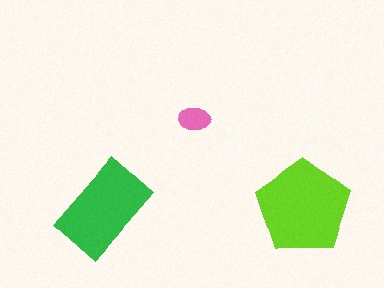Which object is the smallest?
The pink ellipse.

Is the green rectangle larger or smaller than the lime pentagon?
Smaller.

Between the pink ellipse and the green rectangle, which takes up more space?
The green rectangle.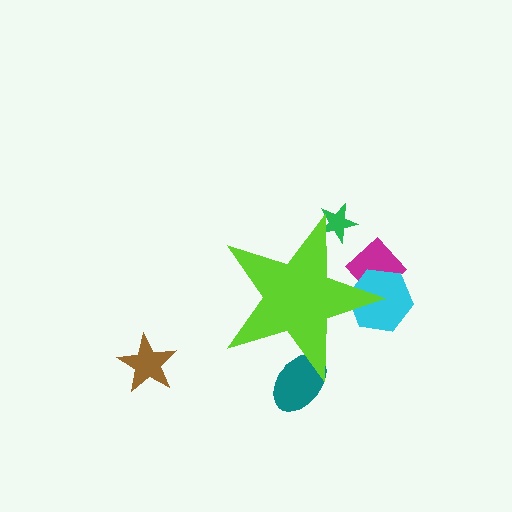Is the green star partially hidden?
Yes, the green star is partially hidden behind the lime star.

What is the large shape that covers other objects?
A lime star.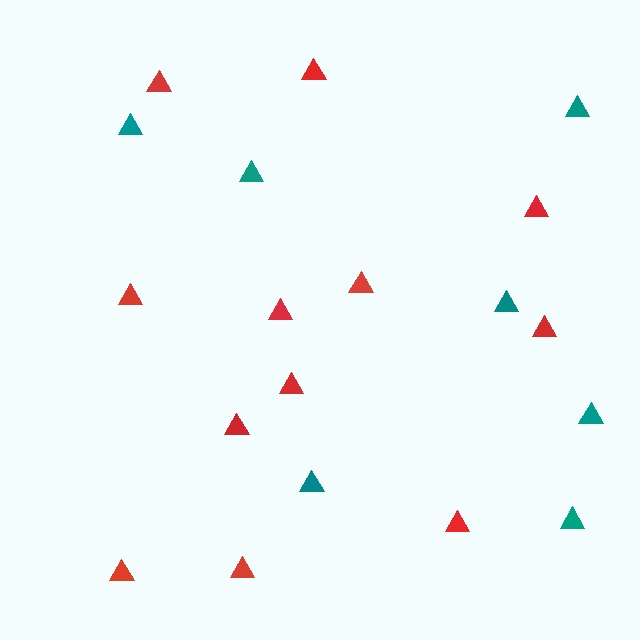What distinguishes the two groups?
There are 2 groups: one group of teal triangles (7) and one group of red triangles (12).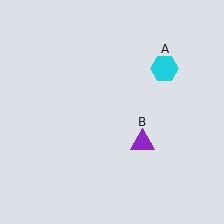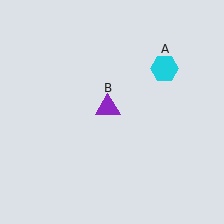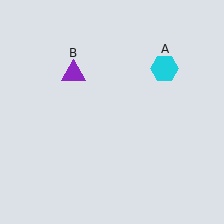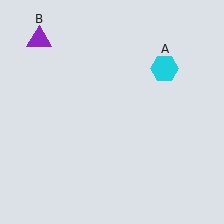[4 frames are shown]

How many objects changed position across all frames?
1 object changed position: purple triangle (object B).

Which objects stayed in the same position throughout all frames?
Cyan hexagon (object A) remained stationary.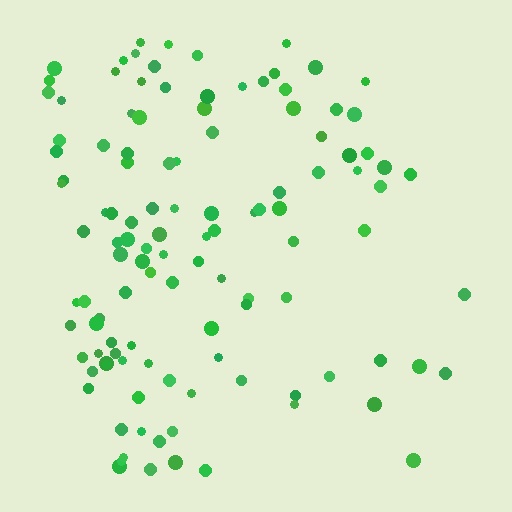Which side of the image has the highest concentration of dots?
The left.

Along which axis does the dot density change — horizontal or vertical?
Horizontal.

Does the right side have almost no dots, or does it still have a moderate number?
Still a moderate number, just noticeably fewer than the left.